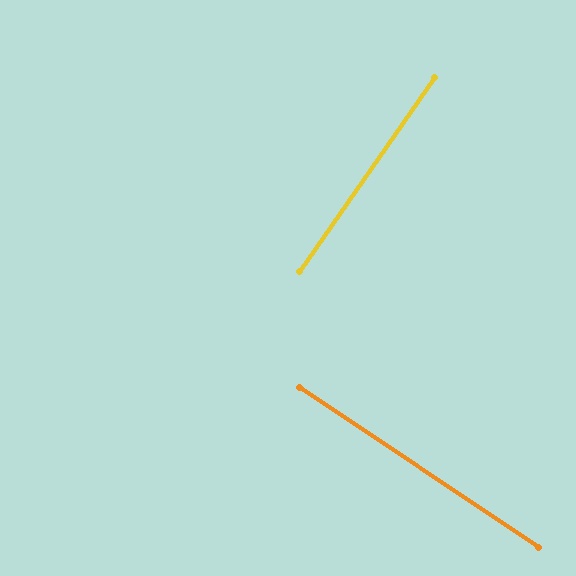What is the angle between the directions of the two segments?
Approximately 89 degrees.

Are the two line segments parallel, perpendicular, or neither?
Perpendicular — they meet at approximately 89°.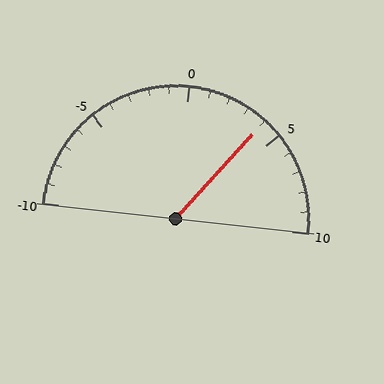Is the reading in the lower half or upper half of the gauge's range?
The reading is in the upper half of the range (-10 to 10).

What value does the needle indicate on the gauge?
The needle indicates approximately 4.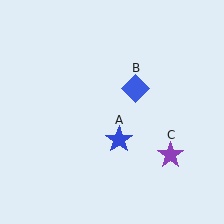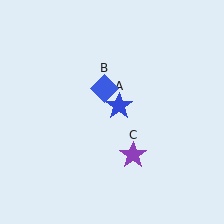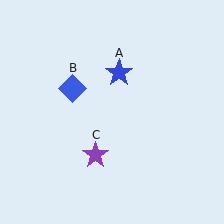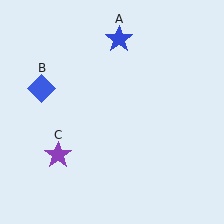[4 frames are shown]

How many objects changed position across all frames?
3 objects changed position: blue star (object A), blue diamond (object B), purple star (object C).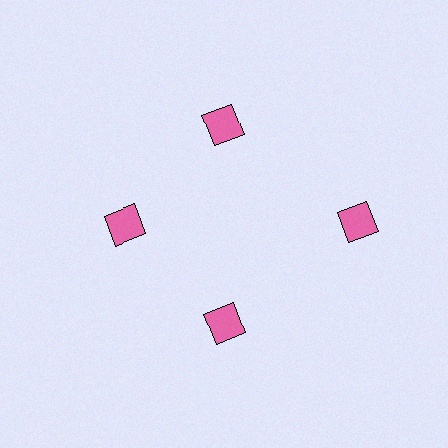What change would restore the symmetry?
The symmetry would be restored by moving it inward, back onto the ring so that all 4 diamonds sit at equal angles and equal distance from the center.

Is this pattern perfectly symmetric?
No. The 4 pink diamonds are arranged in a ring, but one element near the 3 o'clock position is pushed outward from the center, breaking the 4-fold rotational symmetry.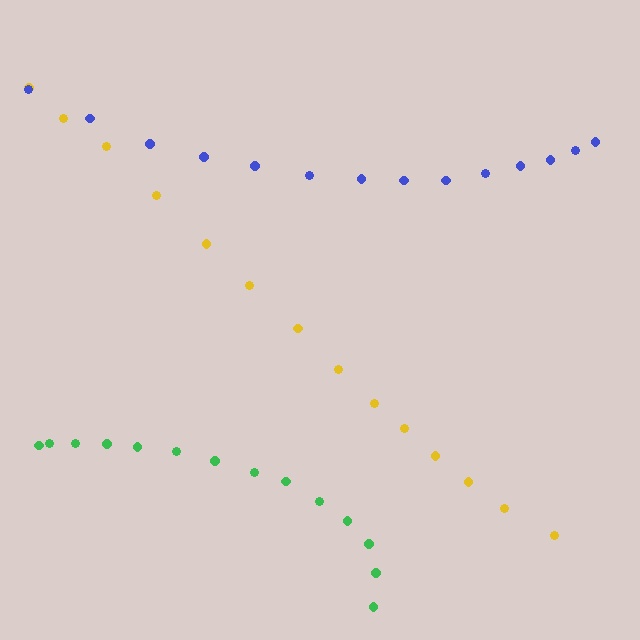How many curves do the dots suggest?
There are 3 distinct paths.